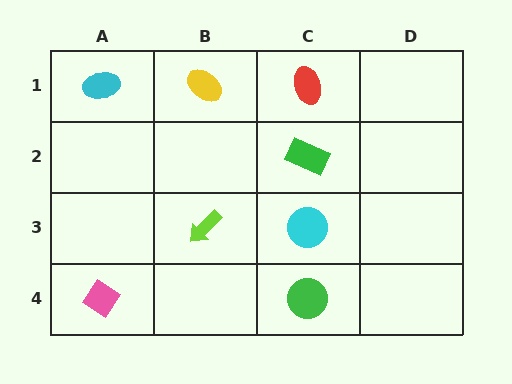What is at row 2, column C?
A green rectangle.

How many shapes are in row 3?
2 shapes.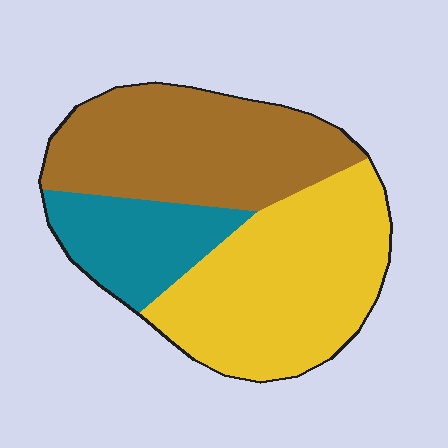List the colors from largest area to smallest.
From largest to smallest: yellow, brown, teal.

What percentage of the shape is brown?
Brown covers 38% of the shape.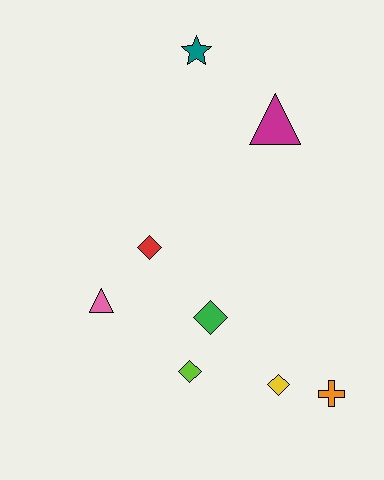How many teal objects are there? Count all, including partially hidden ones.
There is 1 teal object.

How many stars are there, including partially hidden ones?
There is 1 star.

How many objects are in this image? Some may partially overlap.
There are 8 objects.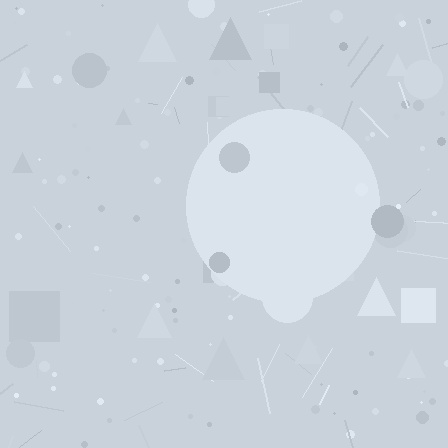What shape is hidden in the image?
A circle is hidden in the image.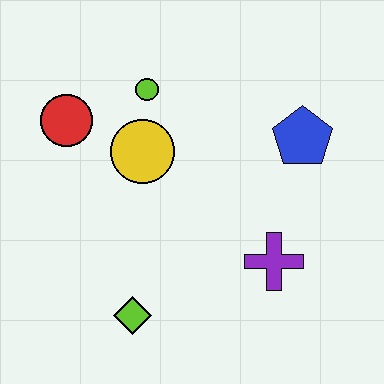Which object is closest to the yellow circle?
The lime circle is closest to the yellow circle.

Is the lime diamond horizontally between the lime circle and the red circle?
Yes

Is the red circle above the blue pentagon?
Yes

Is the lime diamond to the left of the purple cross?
Yes